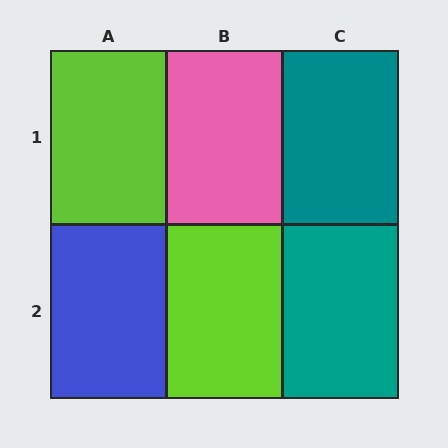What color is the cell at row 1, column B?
Pink.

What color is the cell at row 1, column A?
Lime.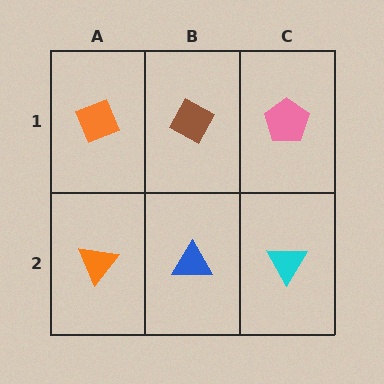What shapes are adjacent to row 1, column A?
An orange triangle (row 2, column A), a brown diamond (row 1, column B).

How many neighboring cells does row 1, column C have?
2.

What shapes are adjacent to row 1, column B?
A blue triangle (row 2, column B), an orange diamond (row 1, column A), a pink pentagon (row 1, column C).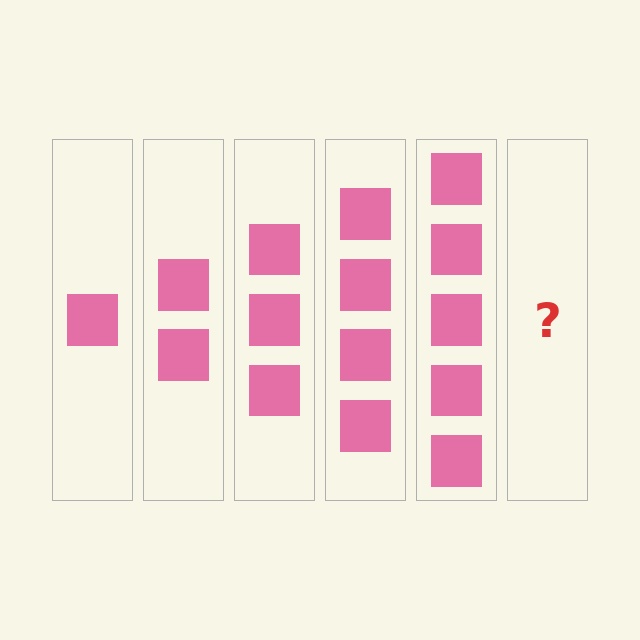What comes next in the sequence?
The next element should be 6 squares.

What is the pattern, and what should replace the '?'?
The pattern is that each step adds one more square. The '?' should be 6 squares.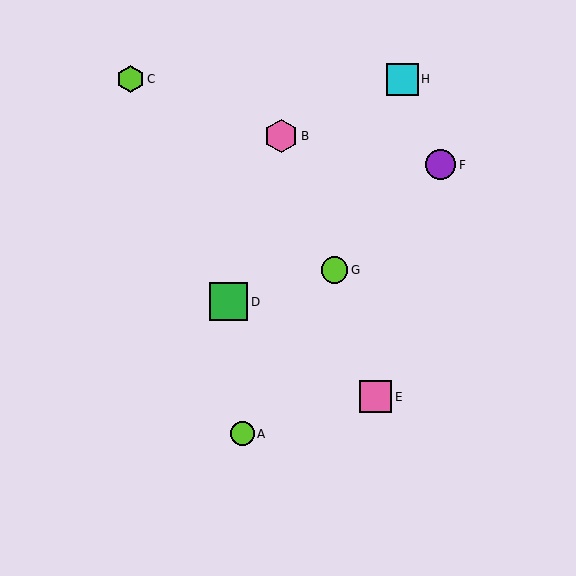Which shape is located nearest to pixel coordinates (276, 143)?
The pink hexagon (labeled B) at (281, 136) is nearest to that location.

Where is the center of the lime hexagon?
The center of the lime hexagon is at (131, 79).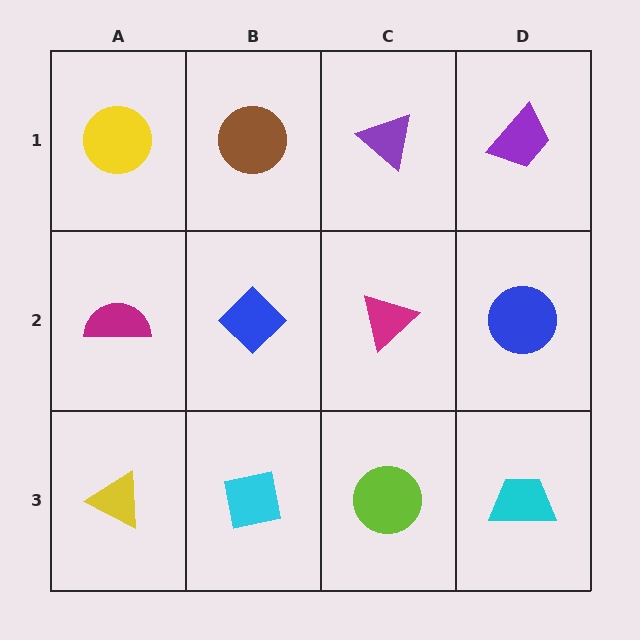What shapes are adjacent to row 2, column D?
A purple trapezoid (row 1, column D), a cyan trapezoid (row 3, column D), a magenta triangle (row 2, column C).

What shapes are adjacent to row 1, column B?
A blue diamond (row 2, column B), a yellow circle (row 1, column A), a purple triangle (row 1, column C).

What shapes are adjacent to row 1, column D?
A blue circle (row 2, column D), a purple triangle (row 1, column C).